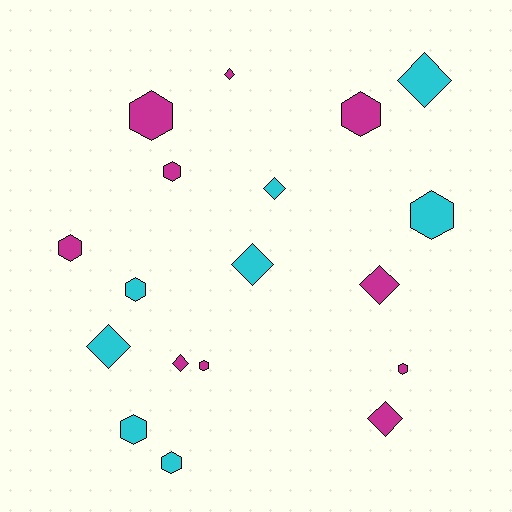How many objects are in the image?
There are 18 objects.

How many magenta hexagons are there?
There are 6 magenta hexagons.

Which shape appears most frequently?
Hexagon, with 10 objects.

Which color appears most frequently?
Magenta, with 10 objects.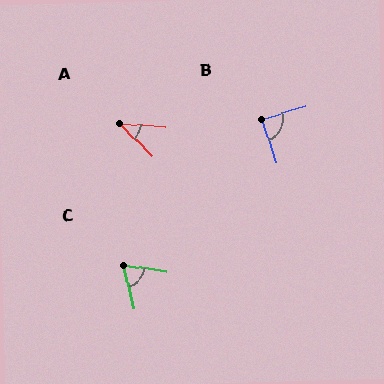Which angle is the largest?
B, at approximately 89 degrees.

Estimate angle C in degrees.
Approximately 67 degrees.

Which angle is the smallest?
A, at approximately 42 degrees.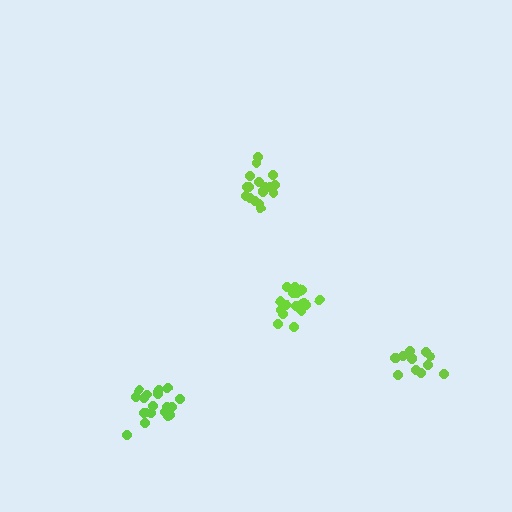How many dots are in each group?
Group 1: 17 dots, Group 2: 19 dots, Group 3: 13 dots, Group 4: 19 dots (68 total).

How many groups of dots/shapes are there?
There are 4 groups.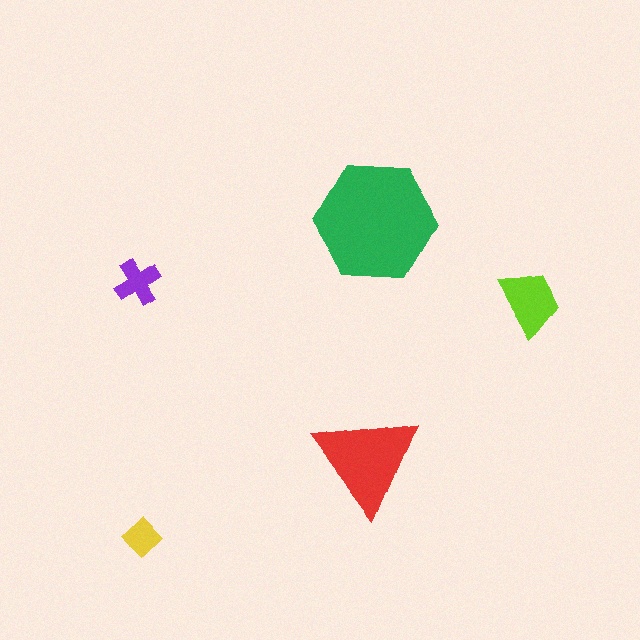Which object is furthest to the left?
The purple cross is leftmost.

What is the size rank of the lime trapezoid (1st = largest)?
3rd.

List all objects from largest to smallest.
The green hexagon, the red triangle, the lime trapezoid, the purple cross, the yellow diamond.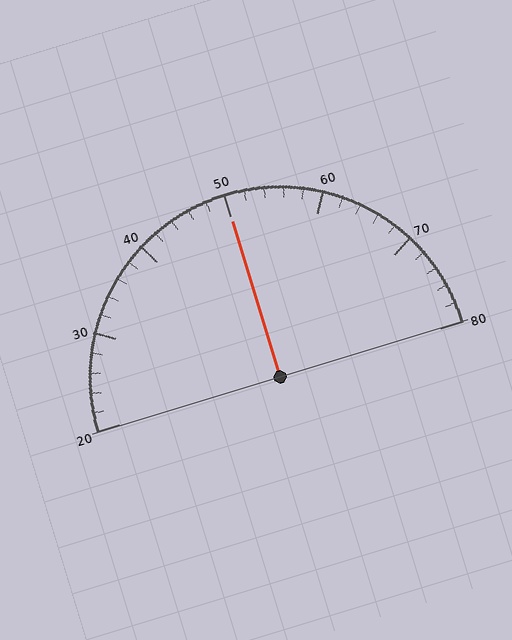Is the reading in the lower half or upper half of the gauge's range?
The reading is in the upper half of the range (20 to 80).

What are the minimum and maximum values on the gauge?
The gauge ranges from 20 to 80.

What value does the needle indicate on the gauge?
The needle indicates approximately 50.